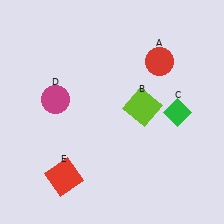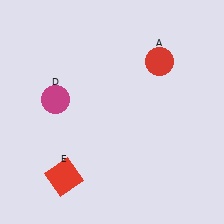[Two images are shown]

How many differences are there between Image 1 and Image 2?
There are 2 differences between the two images.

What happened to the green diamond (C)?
The green diamond (C) was removed in Image 2. It was in the bottom-right area of Image 1.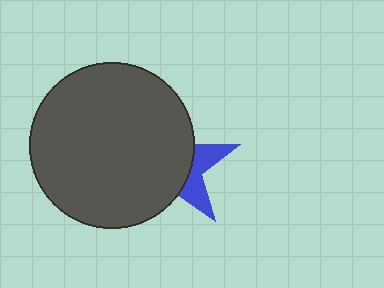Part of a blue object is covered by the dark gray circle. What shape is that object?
It is a star.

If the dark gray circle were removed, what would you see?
You would see the complete blue star.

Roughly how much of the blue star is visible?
A small part of it is visible (roughly 30%).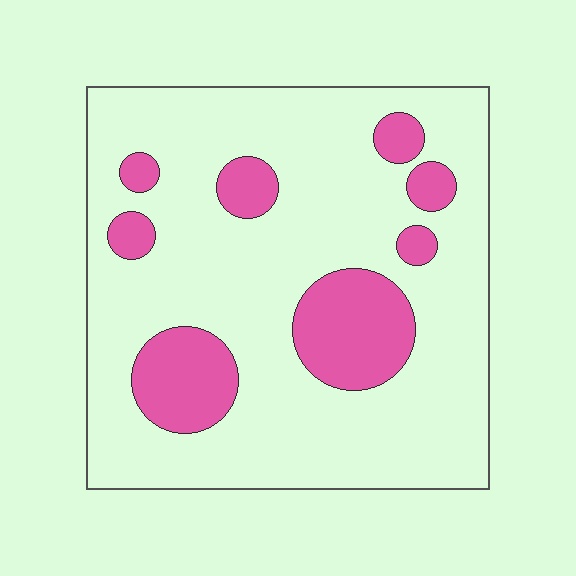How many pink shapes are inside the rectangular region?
8.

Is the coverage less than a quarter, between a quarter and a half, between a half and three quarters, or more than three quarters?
Less than a quarter.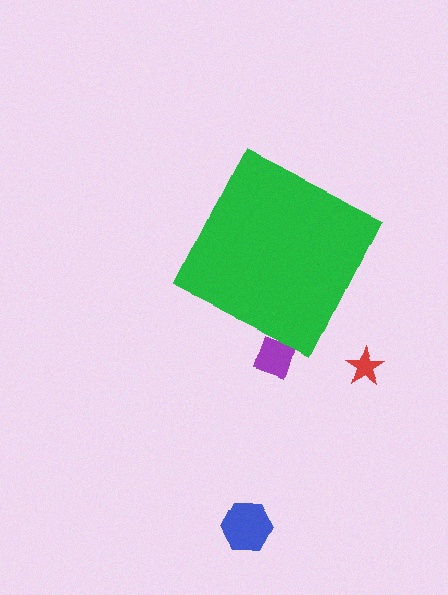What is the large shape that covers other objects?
A green diamond.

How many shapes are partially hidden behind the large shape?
1 shape is partially hidden.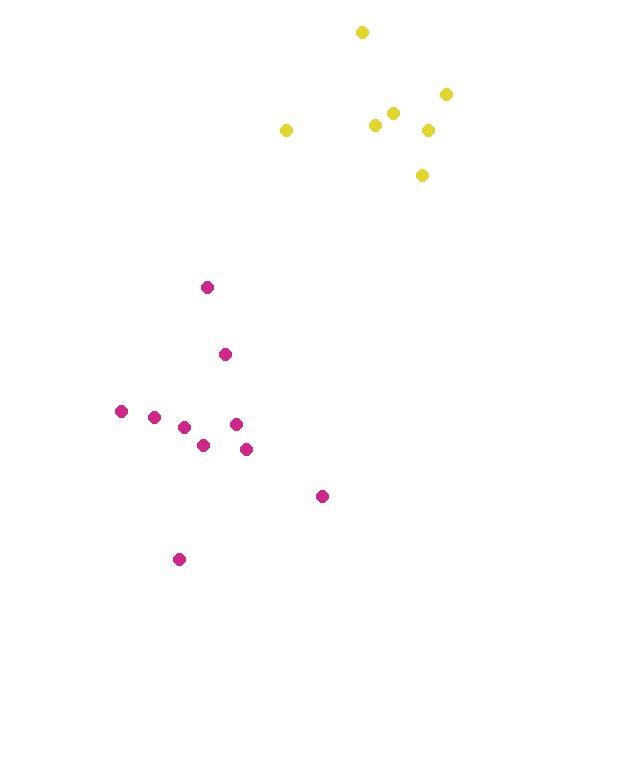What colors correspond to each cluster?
The clusters are colored: magenta, yellow.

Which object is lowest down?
The magenta cluster is bottommost.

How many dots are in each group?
Group 1: 10 dots, Group 2: 7 dots (17 total).